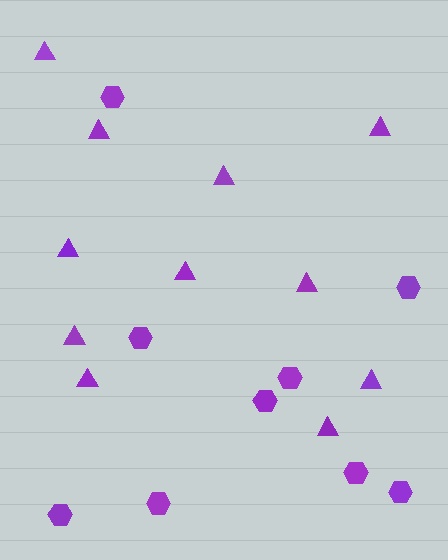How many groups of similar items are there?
There are 2 groups: one group of hexagons (9) and one group of triangles (11).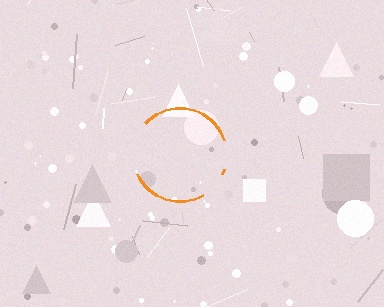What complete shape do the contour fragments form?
The contour fragments form a circle.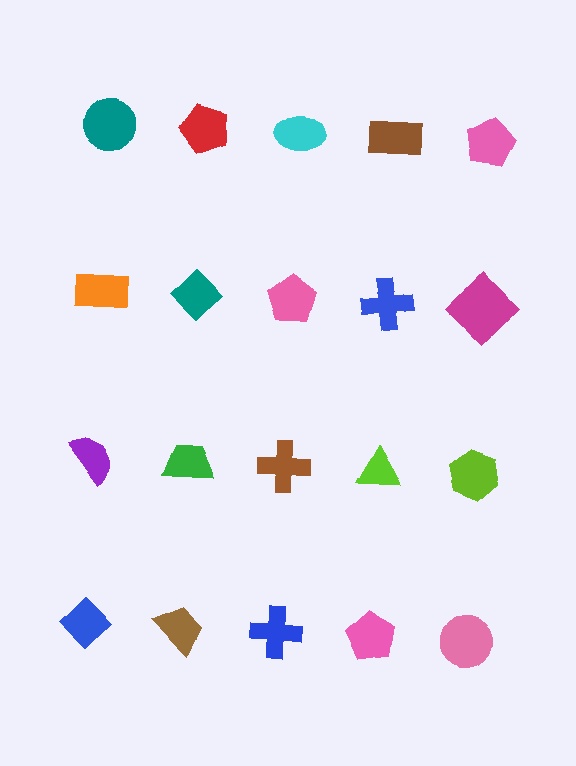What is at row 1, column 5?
A pink pentagon.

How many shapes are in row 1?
5 shapes.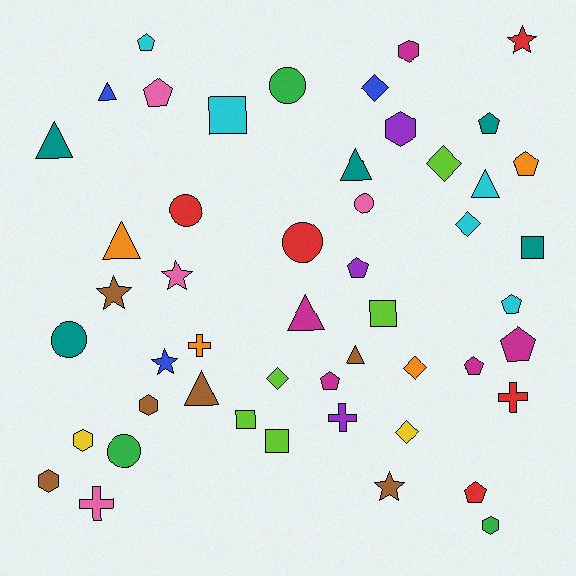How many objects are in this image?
There are 50 objects.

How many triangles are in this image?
There are 8 triangles.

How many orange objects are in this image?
There are 4 orange objects.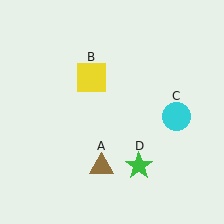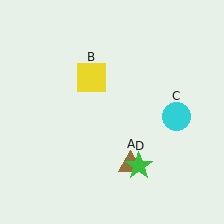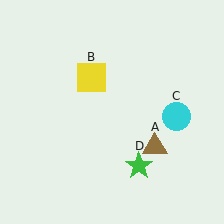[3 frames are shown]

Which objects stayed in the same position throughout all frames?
Yellow square (object B) and cyan circle (object C) and green star (object D) remained stationary.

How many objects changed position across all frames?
1 object changed position: brown triangle (object A).